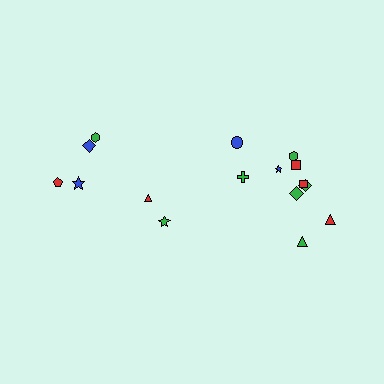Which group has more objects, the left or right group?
The right group.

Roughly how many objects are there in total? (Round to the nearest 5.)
Roughly 15 objects in total.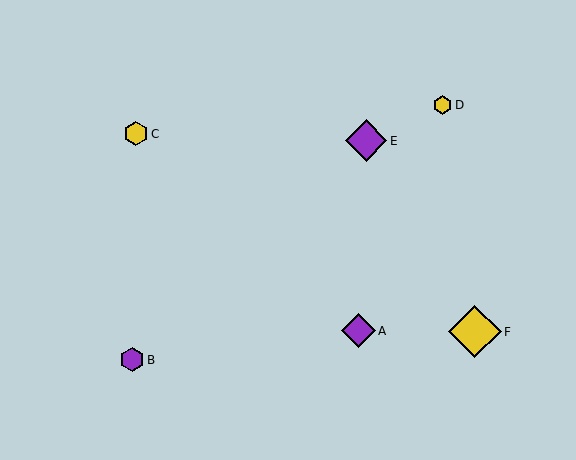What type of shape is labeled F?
Shape F is a yellow diamond.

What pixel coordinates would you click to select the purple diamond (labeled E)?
Click at (366, 141) to select the purple diamond E.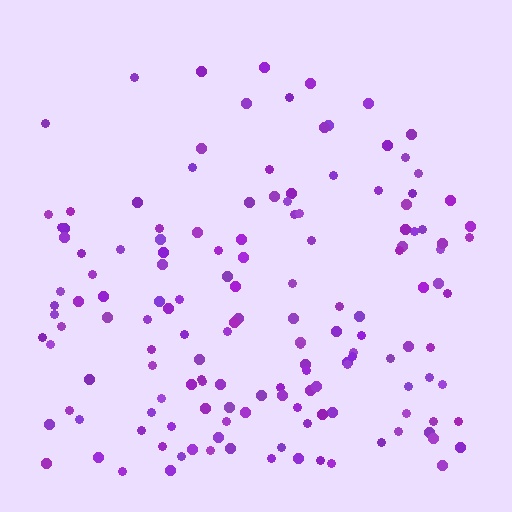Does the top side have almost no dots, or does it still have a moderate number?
Still a moderate number, just noticeably fewer than the bottom.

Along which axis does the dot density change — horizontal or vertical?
Vertical.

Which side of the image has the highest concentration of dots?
The bottom.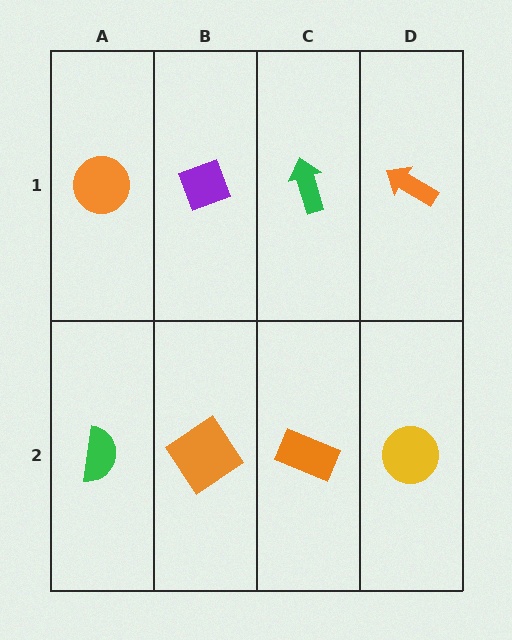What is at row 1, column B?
A purple diamond.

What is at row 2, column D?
A yellow circle.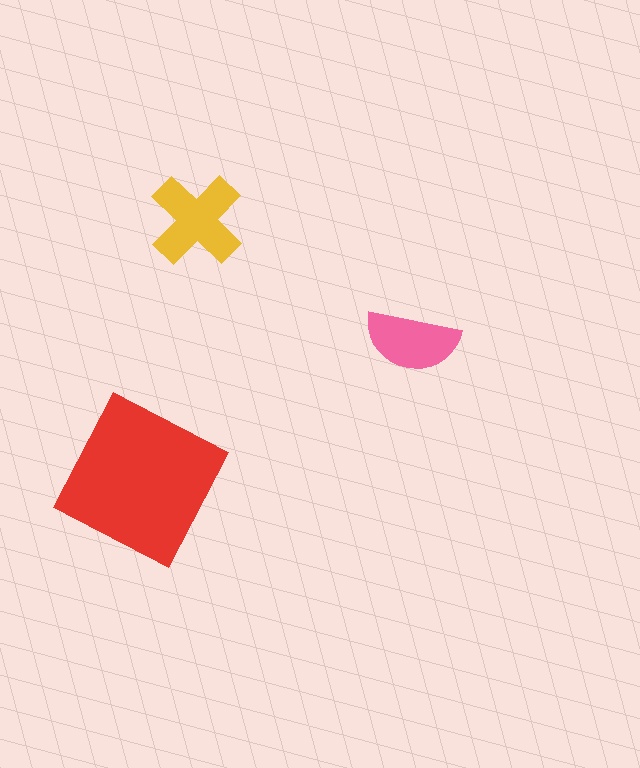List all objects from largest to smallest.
The red square, the yellow cross, the pink semicircle.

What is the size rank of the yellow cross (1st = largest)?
2nd.